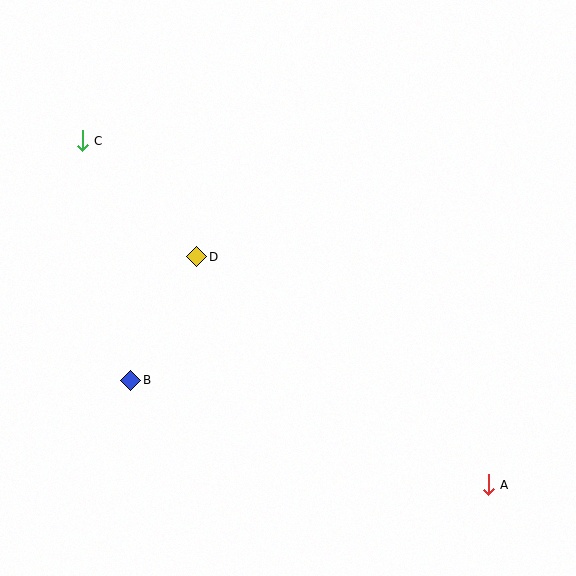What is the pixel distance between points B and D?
The distance between B and D is 140 pixels.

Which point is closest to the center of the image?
Point D at (197, 257) is closest to the center.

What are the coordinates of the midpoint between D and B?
The midpoint between D and B is at (164, 319).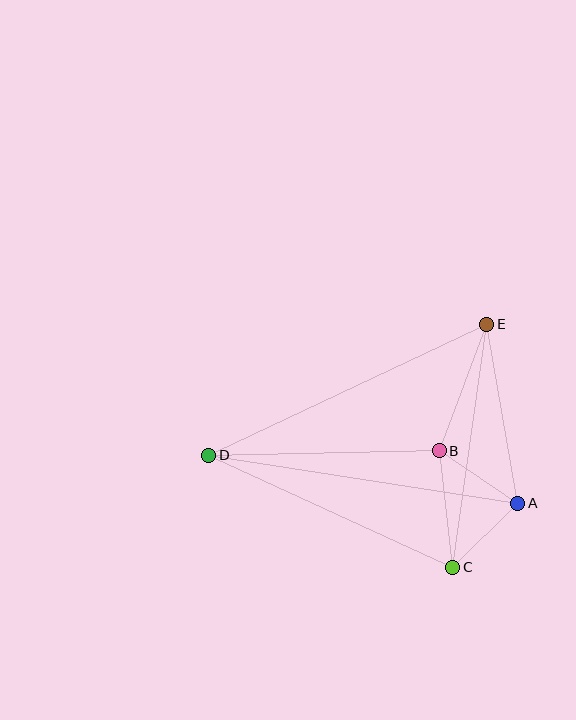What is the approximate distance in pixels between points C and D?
The distance between C and D is approximately 269 pixels.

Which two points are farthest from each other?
Points A and D are farthest from each other.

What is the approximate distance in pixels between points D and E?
The distance between D and E is approximately 307 pixels.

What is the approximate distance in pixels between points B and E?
The distance between B and E is approximately 135 pixels.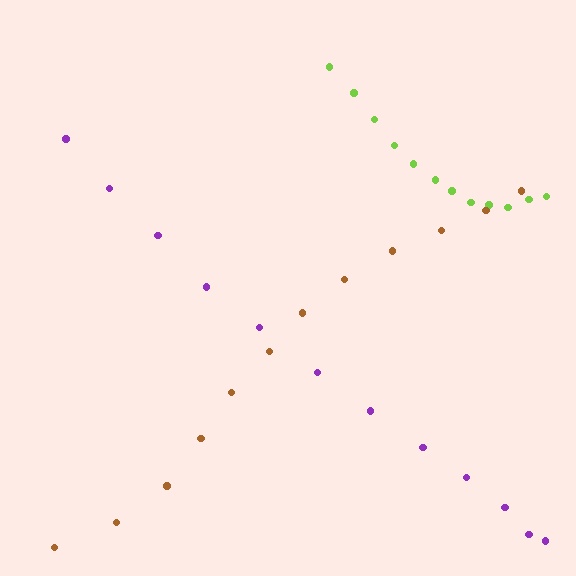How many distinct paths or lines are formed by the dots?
There are 3 distinct paths.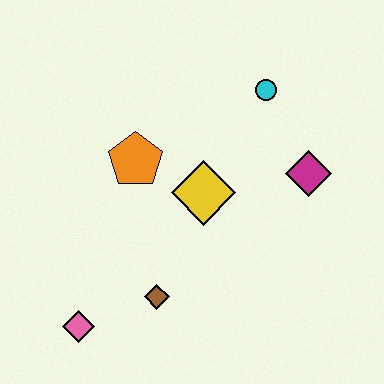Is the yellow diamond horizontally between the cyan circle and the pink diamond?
Yes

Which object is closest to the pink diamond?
The brown diamond is closest to the pink diamond.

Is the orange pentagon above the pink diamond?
Yes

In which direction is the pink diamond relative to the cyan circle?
The pink diamond is below the cyan circle.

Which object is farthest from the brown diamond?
The cyan circle is farthest from the brown diamond.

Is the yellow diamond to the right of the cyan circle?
No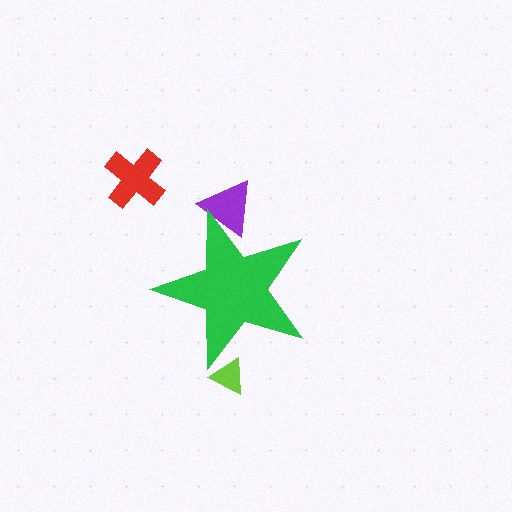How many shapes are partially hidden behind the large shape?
2 shapes are partially hidden.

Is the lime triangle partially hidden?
Yes, the lime triangle is partially hidden behind the green star.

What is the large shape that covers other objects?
A green star.